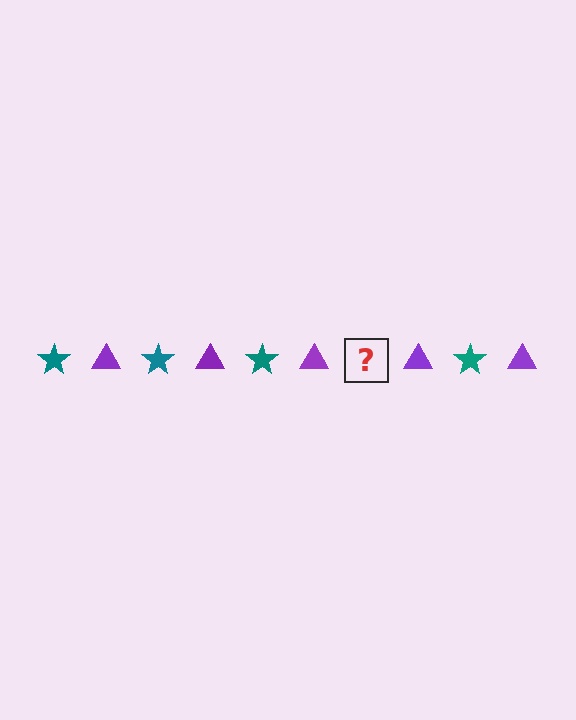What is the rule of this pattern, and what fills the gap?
The rule is that the pattern alternates between teal star and purple triangle. The gap should be filled with a teal star.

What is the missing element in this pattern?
The missing element is a teal star.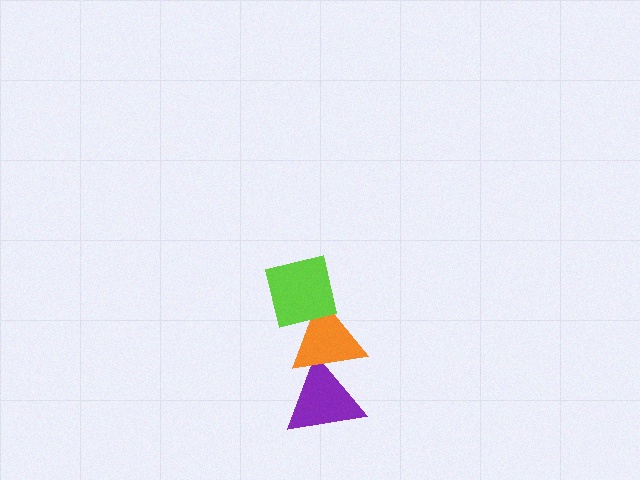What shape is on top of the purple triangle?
The orange triangle is on top of the purple triangle.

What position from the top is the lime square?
The lime square is 1st from the top.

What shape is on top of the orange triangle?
The lime square is on top of the orange triangle.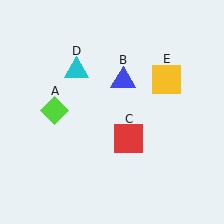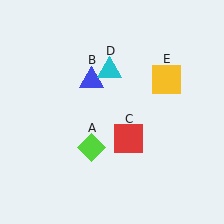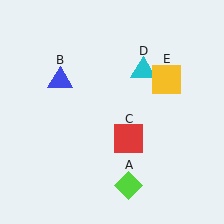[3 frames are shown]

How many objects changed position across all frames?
3 objects changed position: lime diamond (object A), blue triangle (object B), cyan triangle (object D).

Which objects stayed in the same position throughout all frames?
Red square (object C) and yellow square (object E) remained stationary.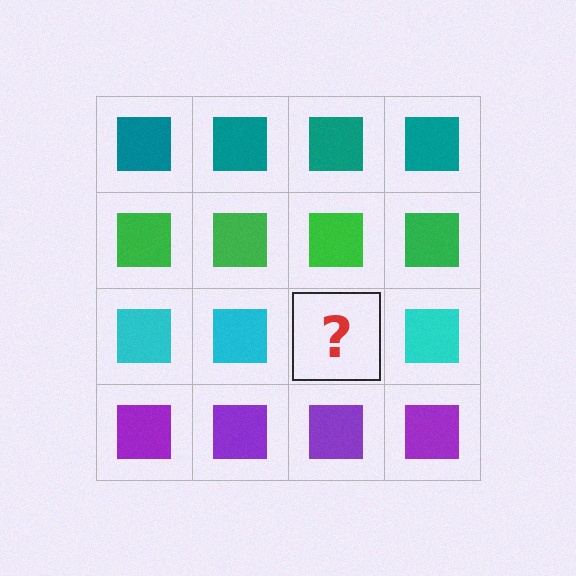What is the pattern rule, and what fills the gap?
The rule is that each row has a consistent color. The gap should be filled with a cyan square.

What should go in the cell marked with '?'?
The missing cell should contain a cyan square.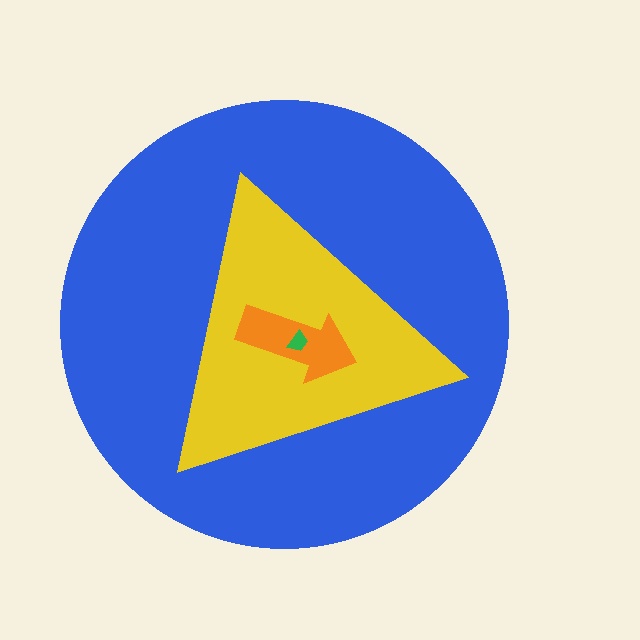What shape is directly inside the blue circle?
The yellow triangle.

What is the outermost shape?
The blue circle.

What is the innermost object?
The green trapezoid.